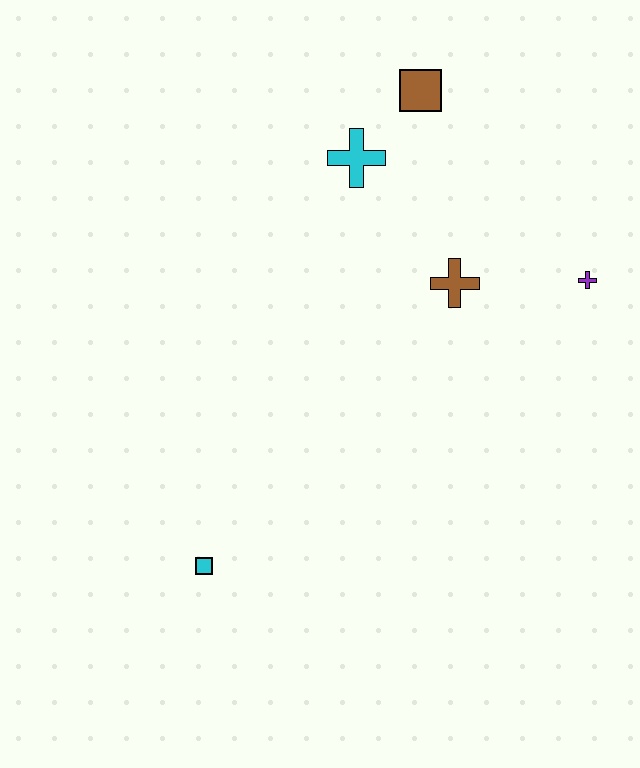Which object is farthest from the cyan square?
The brown square is farthest from the cyan square.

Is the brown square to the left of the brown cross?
Yes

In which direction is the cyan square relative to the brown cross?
The cyan square is below the brown cross.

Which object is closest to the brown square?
The cyan cross is closest to the brown square.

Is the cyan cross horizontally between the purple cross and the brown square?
No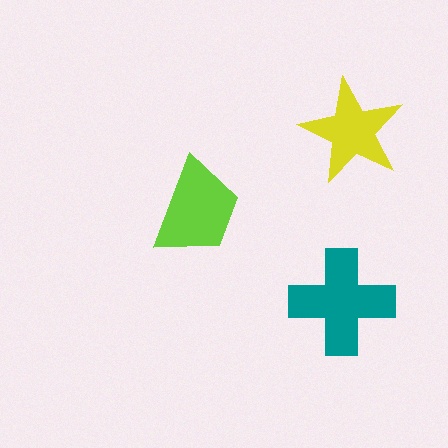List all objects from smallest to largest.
The yellow star, the lime trapezoid, the teal cross.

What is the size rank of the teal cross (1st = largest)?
1st.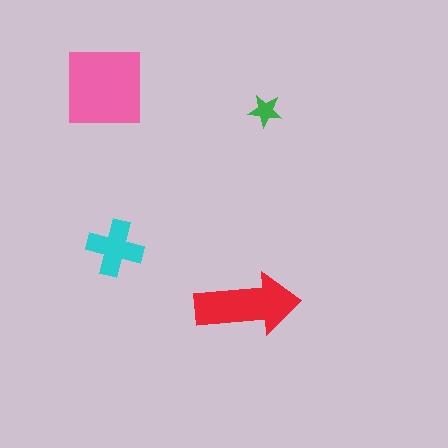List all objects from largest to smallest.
The pink square, the red arrow, the cyan cross, the green star.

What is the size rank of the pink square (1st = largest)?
1st.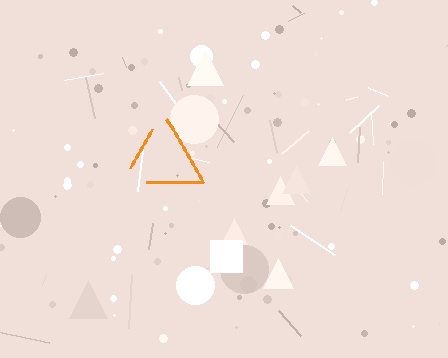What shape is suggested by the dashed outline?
The dashed outline suggests a triangle.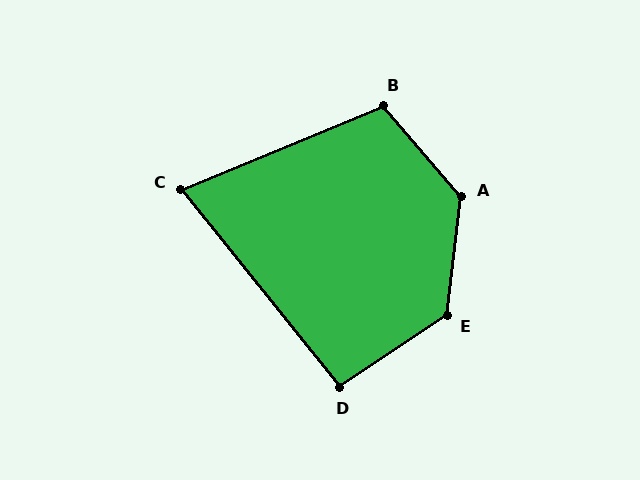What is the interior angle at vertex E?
Approximately 130 degrees (obtuse).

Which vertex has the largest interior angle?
A, at approximately 132 degrees.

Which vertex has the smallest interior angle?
C, at approximately 74 degrees.